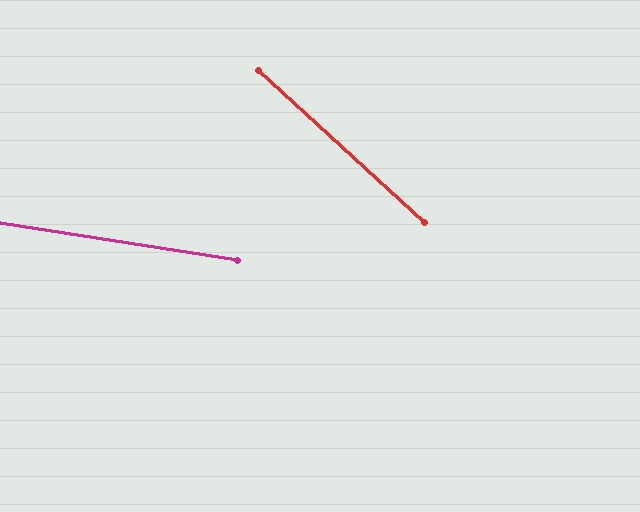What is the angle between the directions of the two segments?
Approximately 34 degrees.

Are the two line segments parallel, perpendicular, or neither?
Neither parallel nor perpendicular — they differ by about 34°.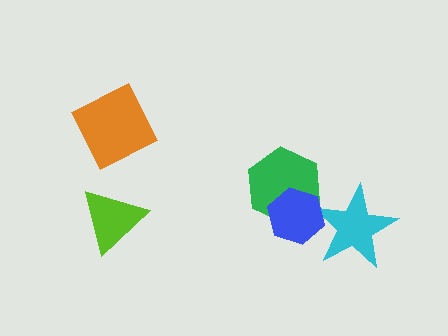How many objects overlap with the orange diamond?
0 objects overlap with the orange diamond.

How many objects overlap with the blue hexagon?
2 objects overlap with the blue hexagon.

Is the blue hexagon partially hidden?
No, no other shape covers it.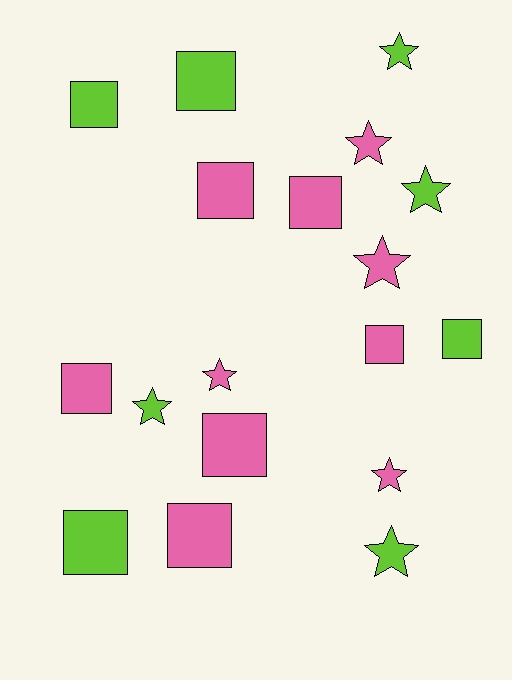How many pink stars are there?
There are 4 pink stars.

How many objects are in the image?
There are 18 objects.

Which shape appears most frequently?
Square, with 10 objects.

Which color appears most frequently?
Pink, with 10 objects.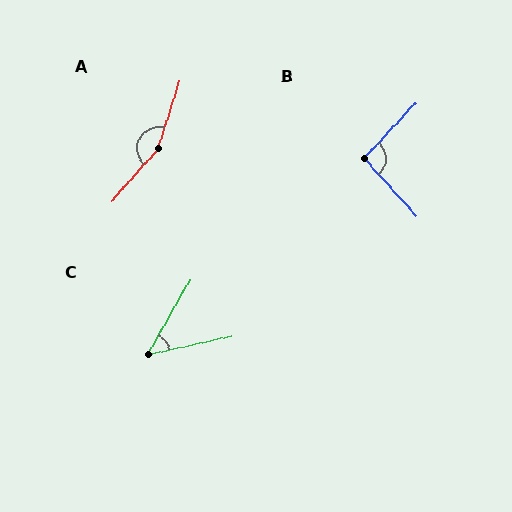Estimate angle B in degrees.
Approximately 94 degrees.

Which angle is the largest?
A, at approximately 156 degrees.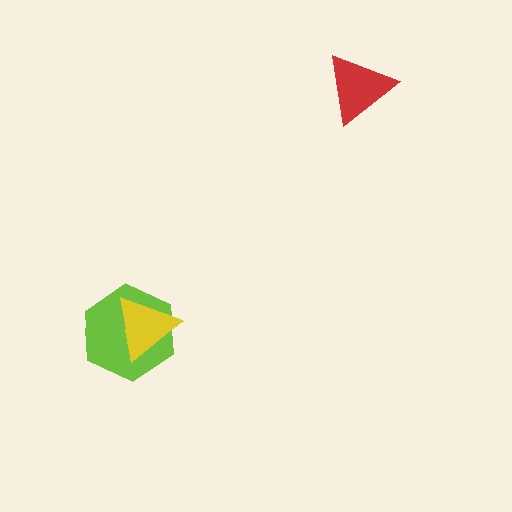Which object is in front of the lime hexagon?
The yellow triangle is in front of the lime hexagon.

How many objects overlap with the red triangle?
0 objects overlap with the red triangle.